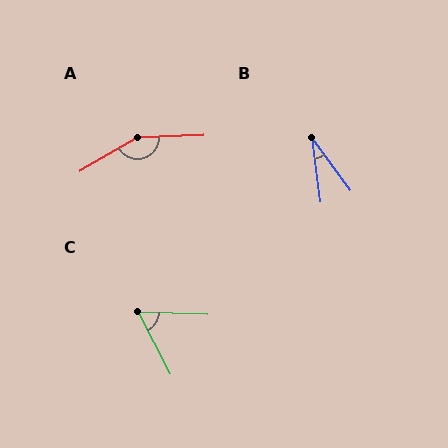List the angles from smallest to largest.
B (28°), C (61°), A (152°).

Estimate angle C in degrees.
Approximately 61 degrees.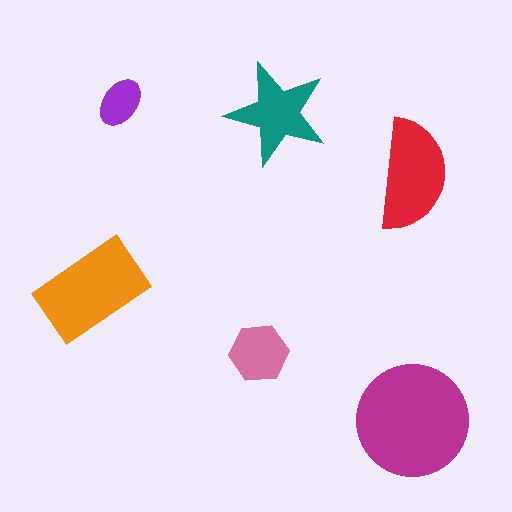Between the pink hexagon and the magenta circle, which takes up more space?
The magenta circle.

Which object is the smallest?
The purple ellipse.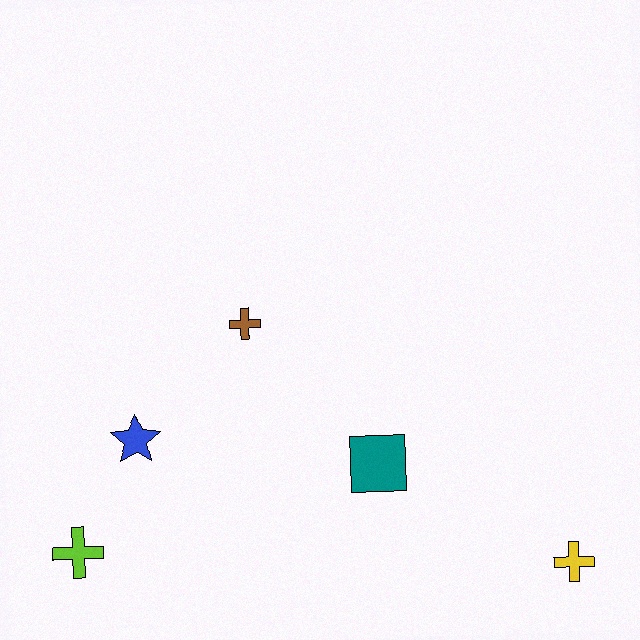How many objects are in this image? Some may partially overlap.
There are 5 objects.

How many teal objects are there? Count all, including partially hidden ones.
There is 1 teal object.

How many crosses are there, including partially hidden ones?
There are 3 crosses.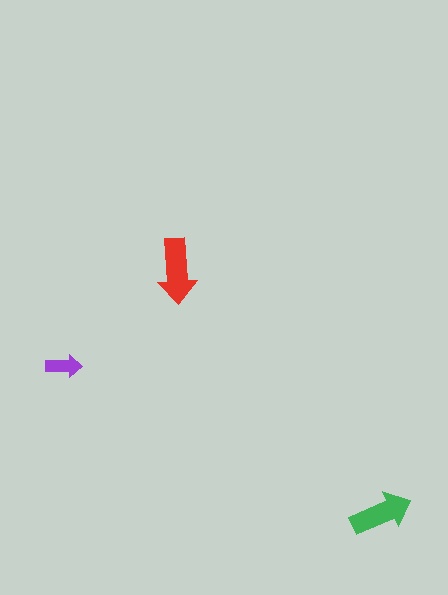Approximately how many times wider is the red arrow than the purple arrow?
About 2 times wider.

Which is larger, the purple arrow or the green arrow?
The green one.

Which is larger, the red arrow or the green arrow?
The red one.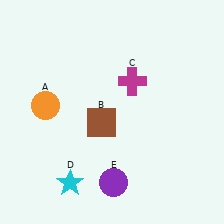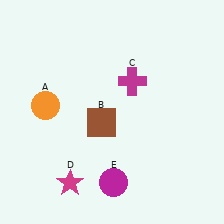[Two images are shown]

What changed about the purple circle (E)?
In Image 1, E is purple. In Image 2, it changed to magenta.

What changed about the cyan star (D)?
In Image 1, D is cyan. In Image 2, it changed to magenta.